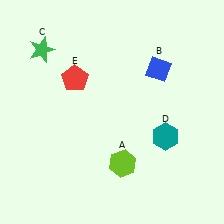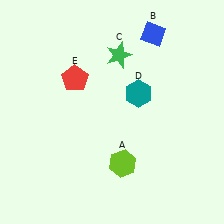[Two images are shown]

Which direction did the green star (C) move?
The green star (C) moved right.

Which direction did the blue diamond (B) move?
The blue diamond (B) moved up.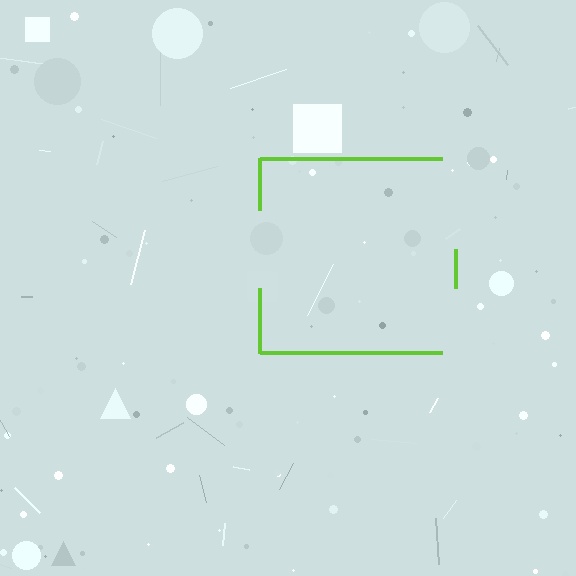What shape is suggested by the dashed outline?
The dashed outline suggests a square.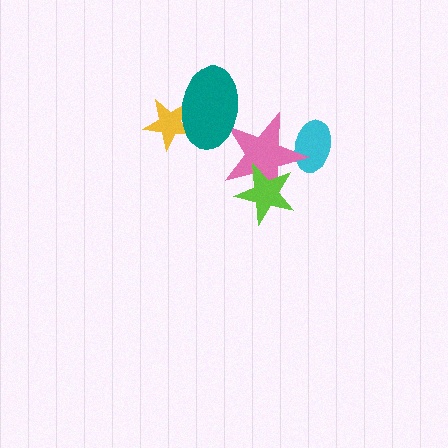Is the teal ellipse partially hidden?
No, no other shape covers it.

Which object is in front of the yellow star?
The teal ellipse is in front of the yellow star.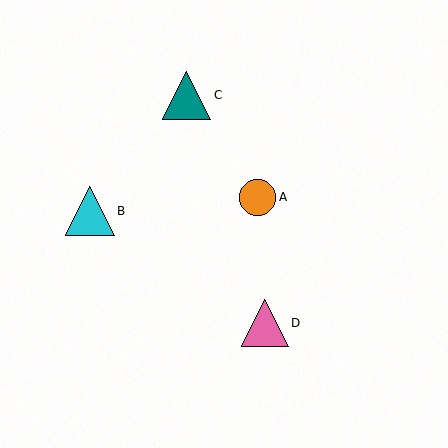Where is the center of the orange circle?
The center of the orange circle is at (258, 197).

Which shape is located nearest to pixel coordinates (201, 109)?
The teal triangle (labeled C) at (187, 95) is nearest to that location.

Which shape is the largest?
The cyan triangle (labeled B) is the largest.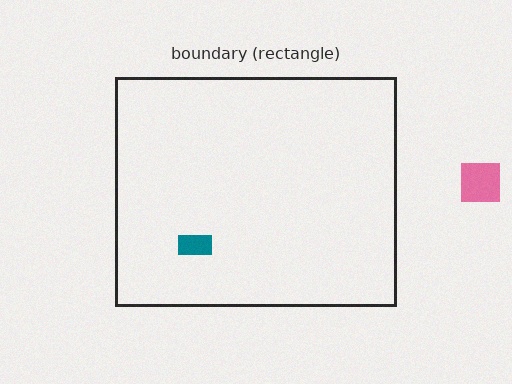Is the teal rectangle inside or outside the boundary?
Inside.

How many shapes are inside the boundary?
1 inside, 1 outside.